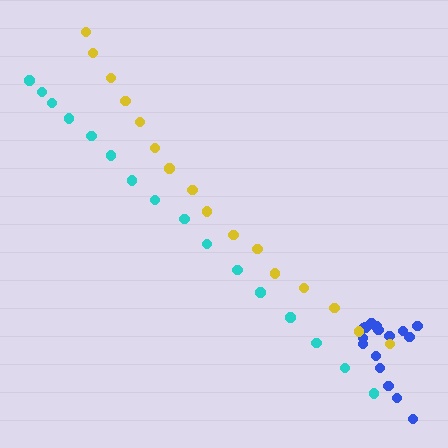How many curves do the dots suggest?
There are 3 distinct paths.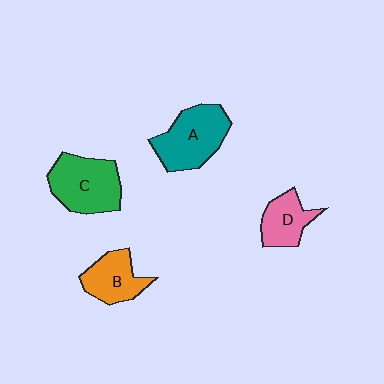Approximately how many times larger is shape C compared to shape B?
Approximately 1.5 times.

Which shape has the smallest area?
Shape D (pink).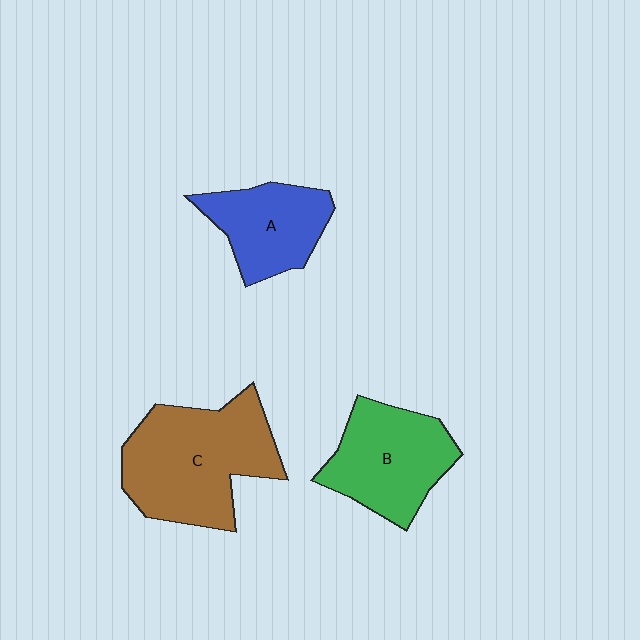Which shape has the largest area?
Shape C (brown).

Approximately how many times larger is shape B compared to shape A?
Approximately 1.2 times.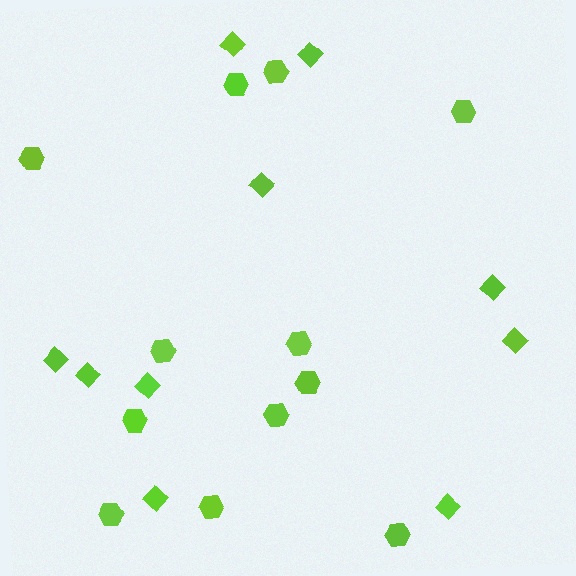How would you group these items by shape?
There are 2 groups: one group of hexagons (12) and one group of diamonds (10).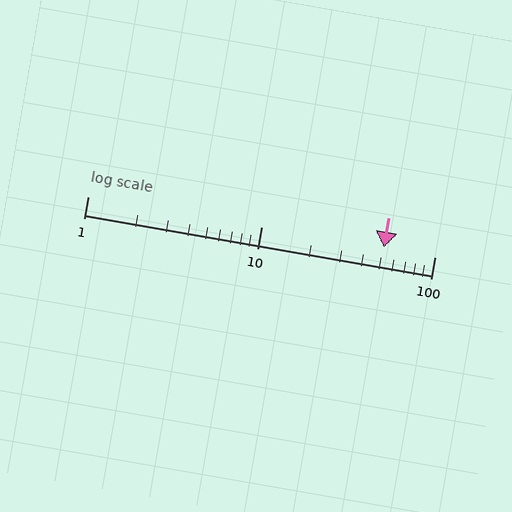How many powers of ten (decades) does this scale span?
The scale spans 2 decades, from 1 to 100.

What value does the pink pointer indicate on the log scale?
The pointer indicates approximately 51.